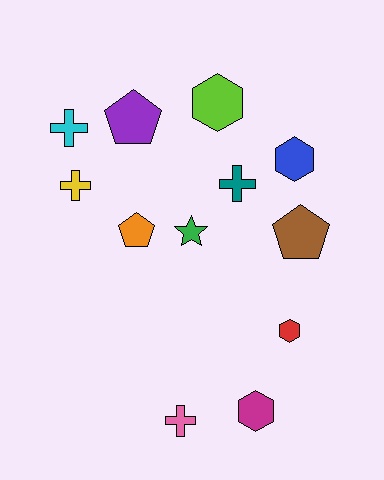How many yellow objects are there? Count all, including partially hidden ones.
There is 1 yellow object.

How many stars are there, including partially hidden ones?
There is 1 star.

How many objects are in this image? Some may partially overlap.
There are 12 objects.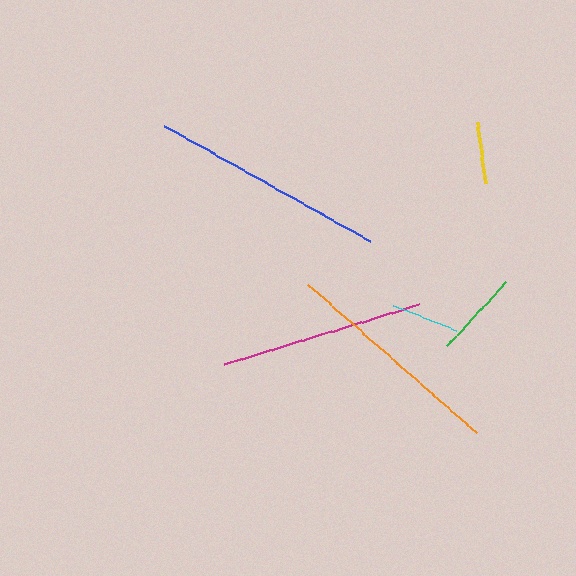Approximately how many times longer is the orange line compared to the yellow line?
The orange line is approximately 3.7 times the length of the yellow line.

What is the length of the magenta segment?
The magenta segment is approximately 203 pixels long.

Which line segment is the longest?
The blue line is the longest at approximately 235 pixels.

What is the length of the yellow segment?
The yellow segment is approximately 61 pixels long.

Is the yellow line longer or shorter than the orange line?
The orange line is longer than the yellow line.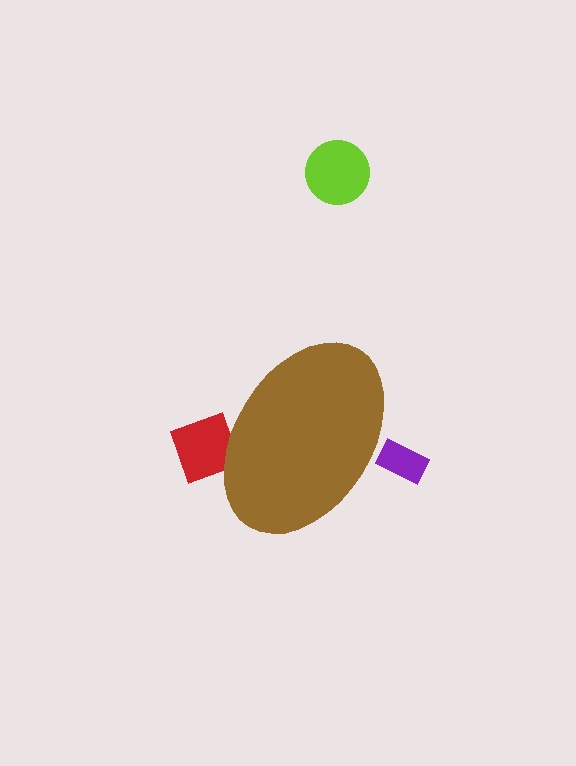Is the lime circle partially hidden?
No, the lime circle is fully visible.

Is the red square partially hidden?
Yes, the red square is partially hidden behind the brown ellipse.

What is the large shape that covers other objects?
A brown ellipse.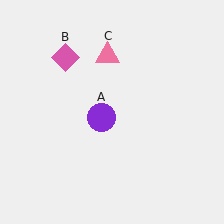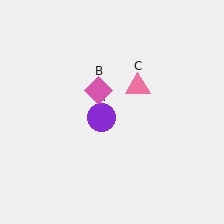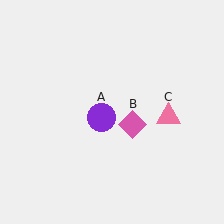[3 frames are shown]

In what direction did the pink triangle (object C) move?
The pink triangle (object C) moved down and to the right.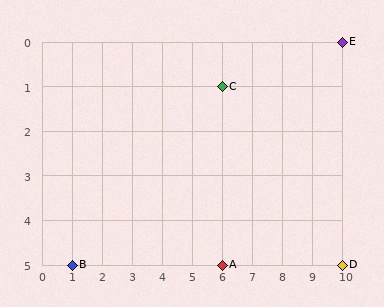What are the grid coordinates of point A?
Point A is at grid coordinates (6, 5).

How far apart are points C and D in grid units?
Points C and D are 4 columns and 4 rows apart (about 5.7 grid units diagonally).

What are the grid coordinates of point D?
Point D is at grid coordinates (10, 5).